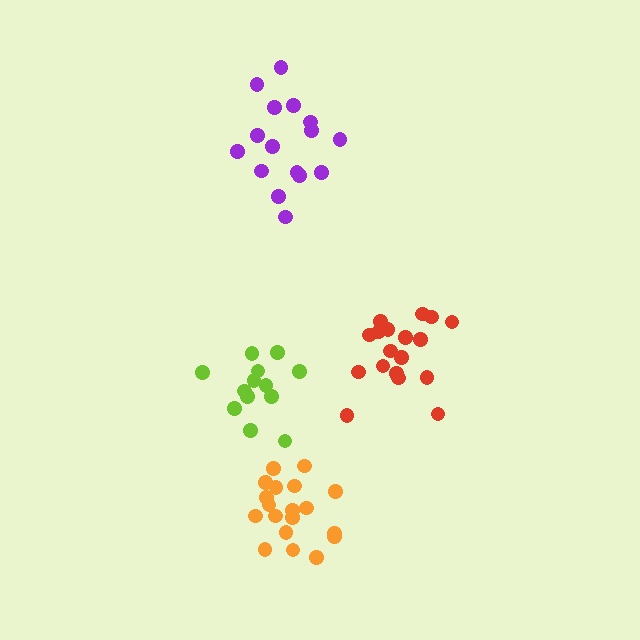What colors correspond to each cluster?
The clusters are colored: lime, purple, orange, red.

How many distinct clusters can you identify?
There are 4 distinct clusters.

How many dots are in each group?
Group 1: 13 dots, Group 2: 16 dots, Group 3: 19 dots, Group 4: 18 dots (66 total).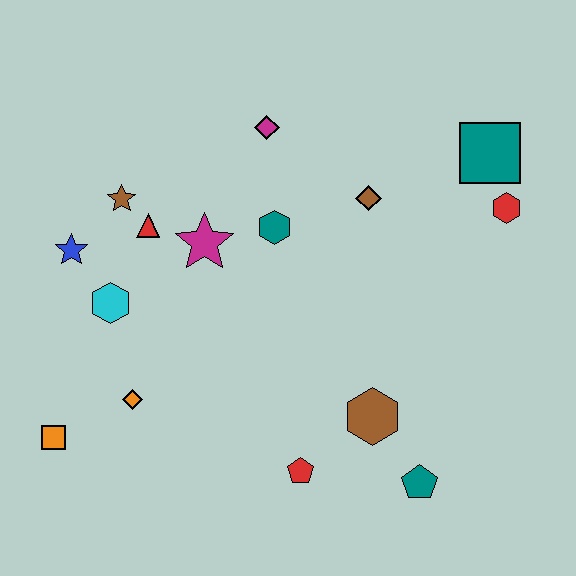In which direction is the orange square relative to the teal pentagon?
The orange square is to the left of the teal pentagon.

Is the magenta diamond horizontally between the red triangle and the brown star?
No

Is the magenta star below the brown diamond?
Yes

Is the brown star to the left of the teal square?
Yes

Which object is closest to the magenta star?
The red triangle is closest to the magenta star.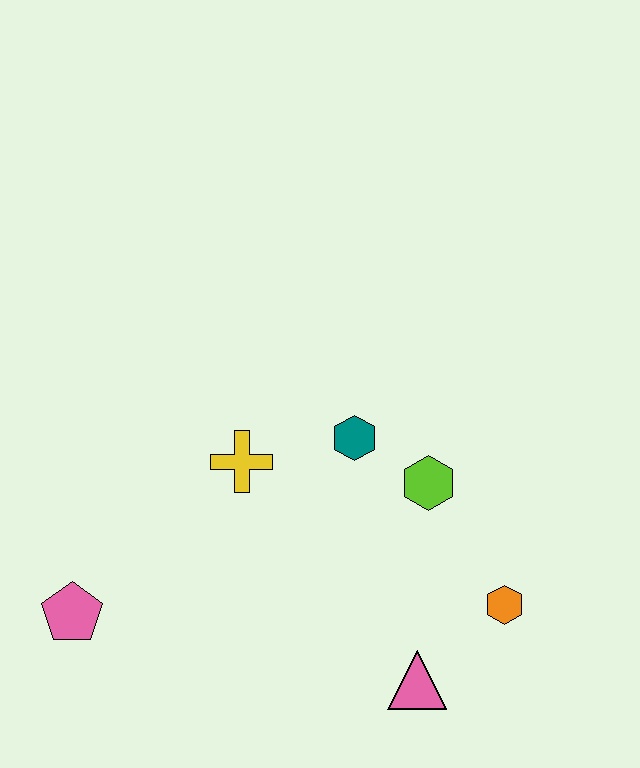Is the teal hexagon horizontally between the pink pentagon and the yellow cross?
No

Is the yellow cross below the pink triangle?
No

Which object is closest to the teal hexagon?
The lime hexagon is closest to the teal hexagon.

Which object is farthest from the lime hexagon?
The pink pentagon is farthest from the lime hexagon.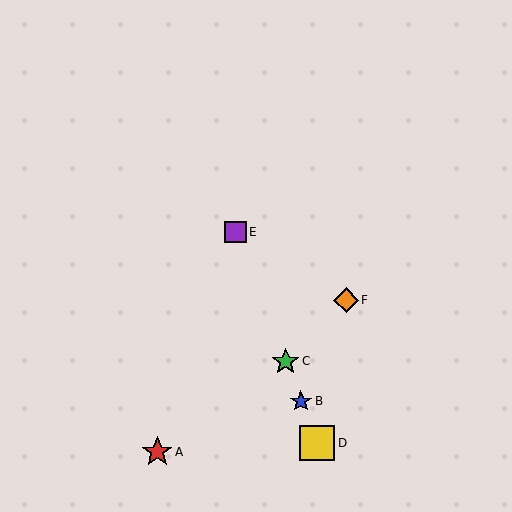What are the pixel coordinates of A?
Object A is at (157, 452).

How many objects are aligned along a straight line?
4 objects (B, C, D, E) are aligned along a straight line.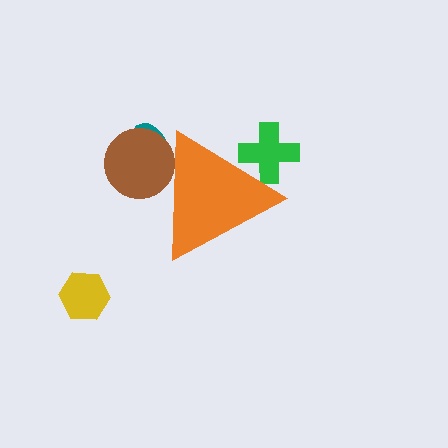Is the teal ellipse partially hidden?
Yes, the teal ellipse is partially hidden behind the orange triangle.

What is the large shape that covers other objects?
An orange triangle.